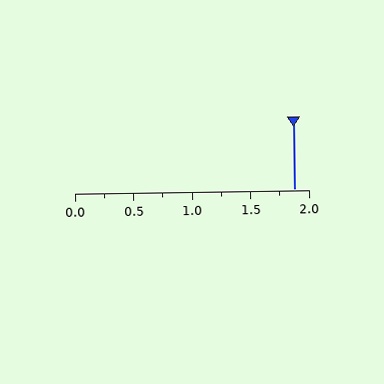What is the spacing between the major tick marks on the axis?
The major ticks are spaced 0.5 apart.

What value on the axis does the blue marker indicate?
The marker indicates approximately 1.88.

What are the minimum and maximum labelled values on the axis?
The axis runs from 0.0 to 2.0.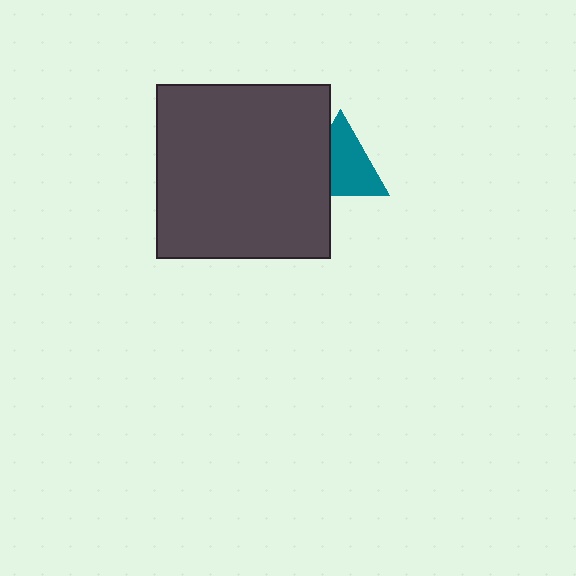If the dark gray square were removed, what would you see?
You would see the complete teal triangle.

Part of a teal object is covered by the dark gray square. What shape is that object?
It is a triangle.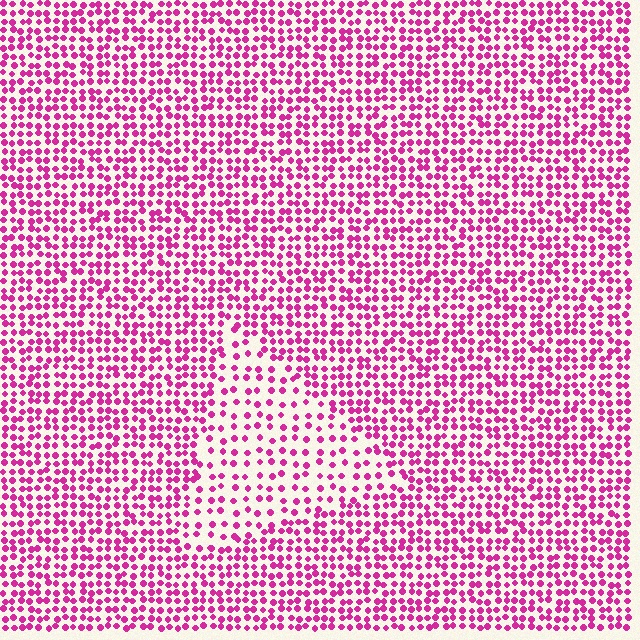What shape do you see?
I see a triangle.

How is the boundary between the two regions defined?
The boundary is defined by a change in element density (approximately 1.9x ratio). All elements are the same color, size, and shape.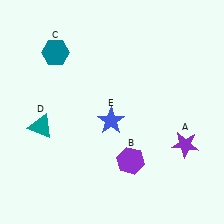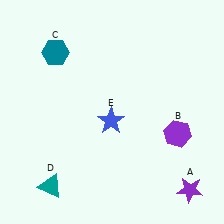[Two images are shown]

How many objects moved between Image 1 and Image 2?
3 objects moved between the two images.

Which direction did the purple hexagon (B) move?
The purple hexagon (B) moved right.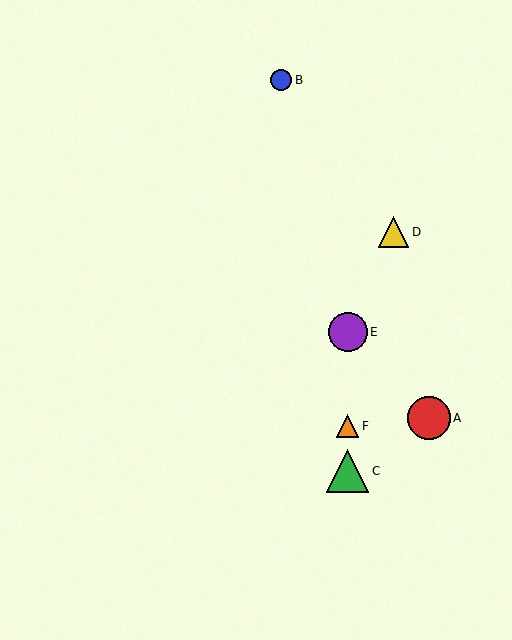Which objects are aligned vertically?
Objects C, E, F are aligned vertically.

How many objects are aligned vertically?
3 objects (C, E, F) are aligned vertically.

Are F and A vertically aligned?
No, F is at x≈348 and A is at x≈429.